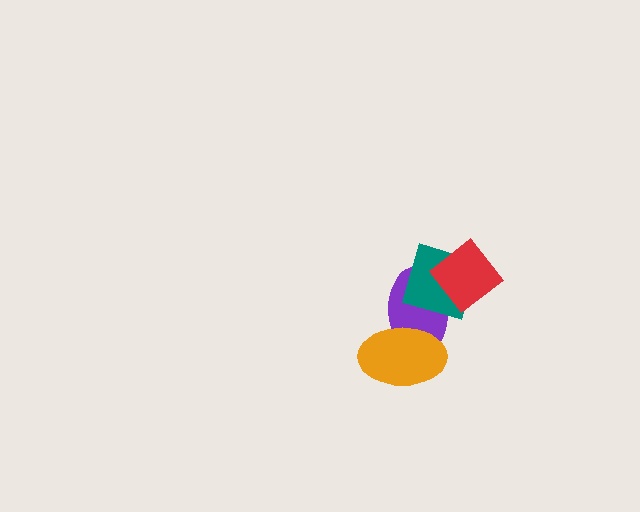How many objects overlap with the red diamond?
2 objects overlap with the red diamond.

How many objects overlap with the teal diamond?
2 objects overlap with the teal diamond.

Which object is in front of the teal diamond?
The red diamond is in front of the teal diamond.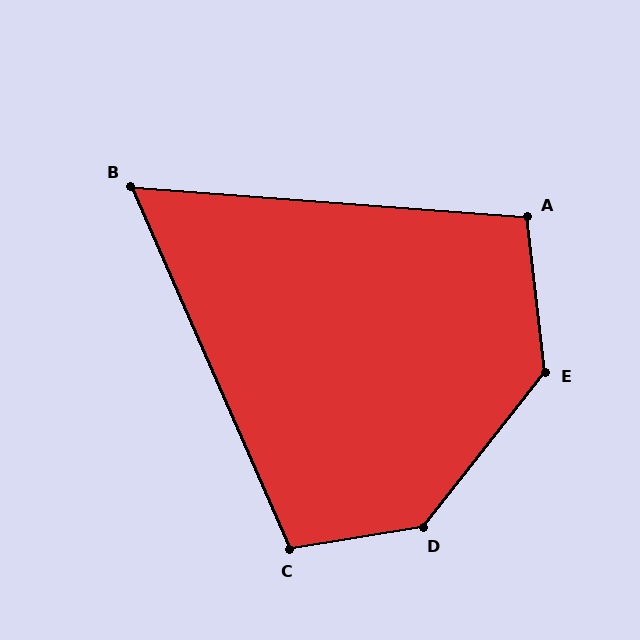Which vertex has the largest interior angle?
D, at approximately 138 degrees.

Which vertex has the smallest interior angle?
B, at approximately 62 degrees.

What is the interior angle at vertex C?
Approximately 104 degrees (obtuse).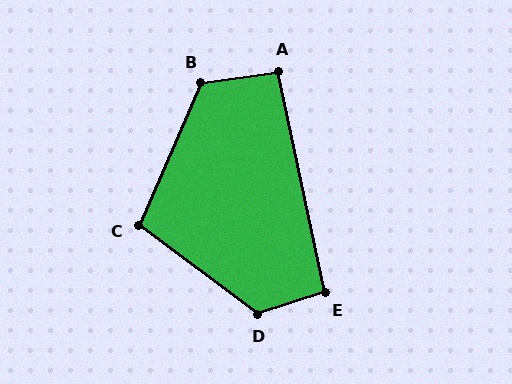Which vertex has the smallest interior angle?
A, at approximately 94 degrees.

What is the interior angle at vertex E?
Approximately 96 degrees (obtuse).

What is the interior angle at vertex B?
Approximately 122 degrees (obtuse).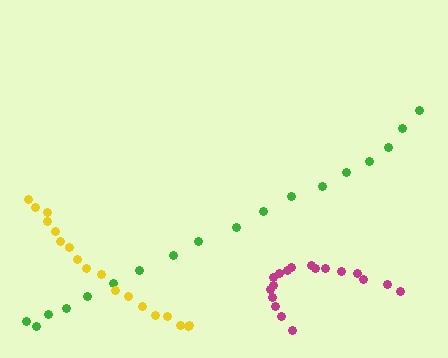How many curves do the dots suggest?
There are 3 distinct paths.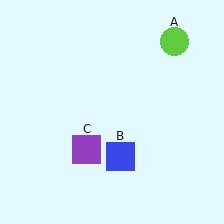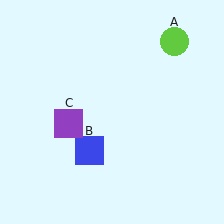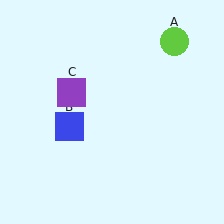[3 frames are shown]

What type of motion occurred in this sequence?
The blue square (object B), purple square (object C) rotated clockwise around the center of the scene.